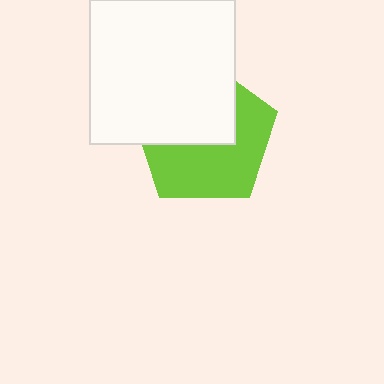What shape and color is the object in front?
The object in front is a white square.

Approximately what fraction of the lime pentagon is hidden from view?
Roughly 47% of the lime pentagon is hidden behind the white square.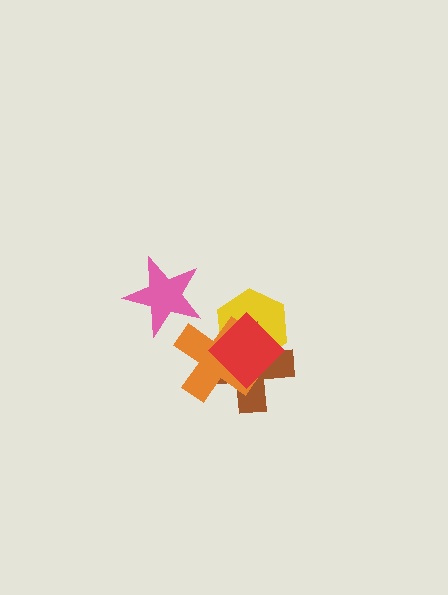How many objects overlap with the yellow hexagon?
3 objects overlap with the yellow hexagon.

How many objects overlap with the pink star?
0 objects overlap with the pink star.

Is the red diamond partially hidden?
No, no other shape covers it.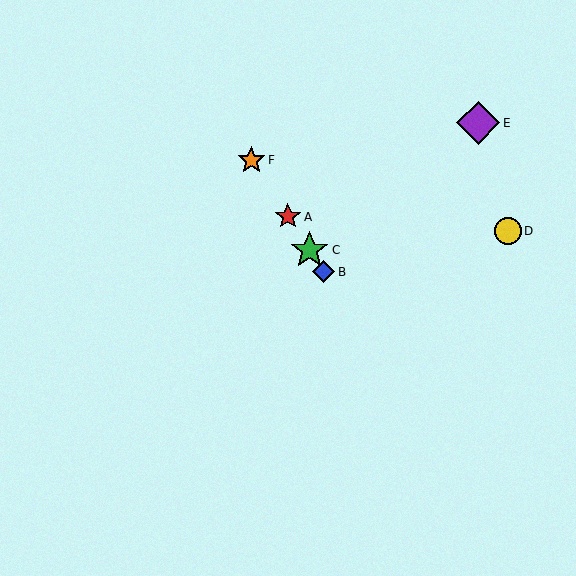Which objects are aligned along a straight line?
Objects A, B, C, F are aligned along a straight line.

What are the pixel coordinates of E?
Object E is at (478, 123).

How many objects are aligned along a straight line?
4 objects (A, B, C, F) are aligned along a straight line.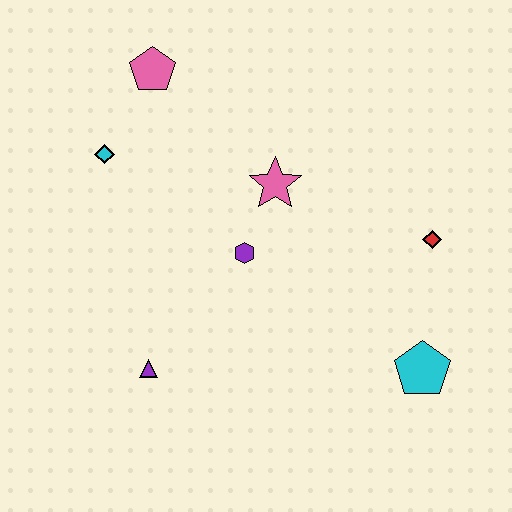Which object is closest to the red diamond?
The cyan pentagon is closest to the red diamond.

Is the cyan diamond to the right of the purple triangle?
No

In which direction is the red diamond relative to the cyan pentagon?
The red diamond is above the cyan pentagon.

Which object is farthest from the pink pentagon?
The cyan pentagon is farthest from the pink pentagon.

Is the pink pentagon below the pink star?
No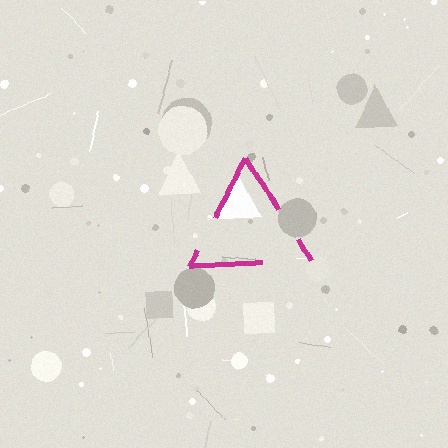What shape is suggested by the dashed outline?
The dashed outline suggests a triangle.